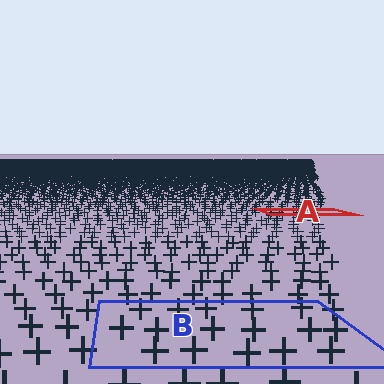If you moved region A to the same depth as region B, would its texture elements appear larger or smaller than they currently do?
They would appear larger. At a closer depth, the same texture elements are projected at a bigger on-screen size.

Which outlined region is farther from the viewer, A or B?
Region A is farther from the viewer — the texture elements inside it appear smaller and more densely packed.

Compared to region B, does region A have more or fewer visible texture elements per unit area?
Region A has more texture elements per unit area — they are packed more densely because it is farther away.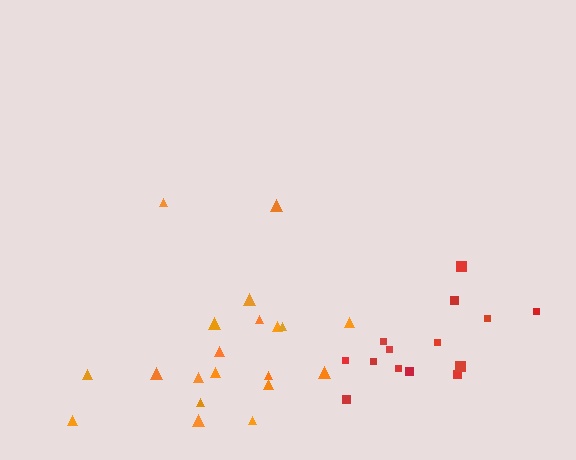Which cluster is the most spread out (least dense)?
Orange.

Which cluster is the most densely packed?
Red.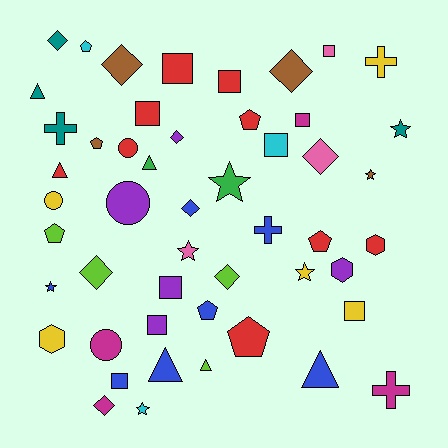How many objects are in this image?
There are 50 objects.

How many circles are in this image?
There are 4 circles.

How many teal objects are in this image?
There are 4 teal objects.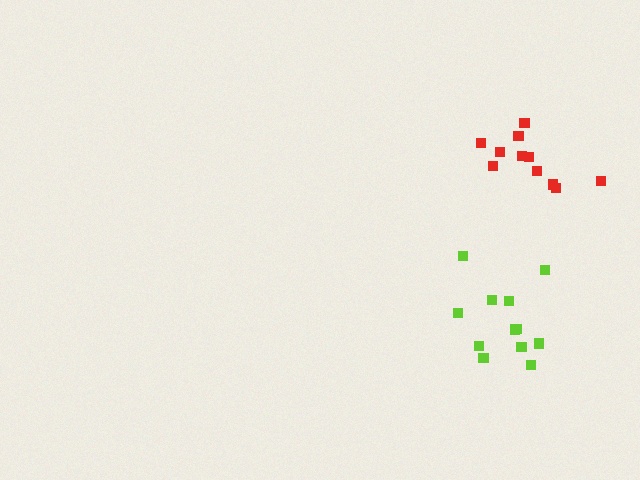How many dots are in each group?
Group 1: 11 dots, Group 2: 12 dots (23 total).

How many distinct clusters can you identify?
There are 2 distinct clusters.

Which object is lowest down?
The lime cluster is bottommost.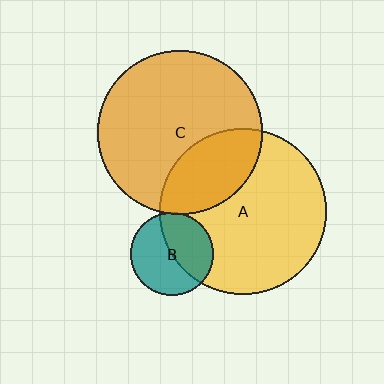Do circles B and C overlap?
Yes.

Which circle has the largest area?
Circle A (yellow).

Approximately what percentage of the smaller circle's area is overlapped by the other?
Approximately 5%.